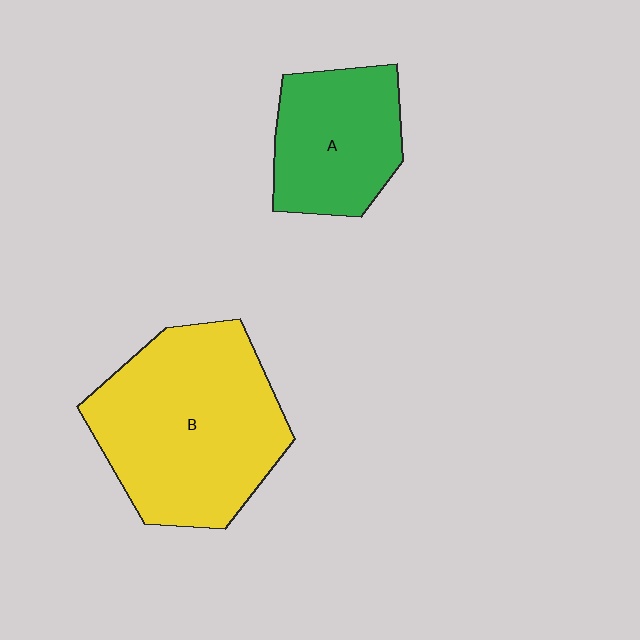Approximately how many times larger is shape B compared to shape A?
Approximately 1.8 times.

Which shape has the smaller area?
Shape A (green).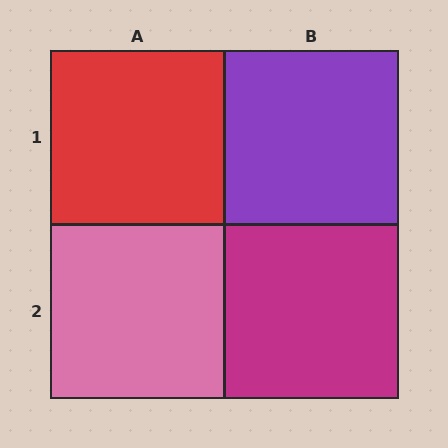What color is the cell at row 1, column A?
Red.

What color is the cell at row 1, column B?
Purple.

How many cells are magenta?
1 cell is magenta.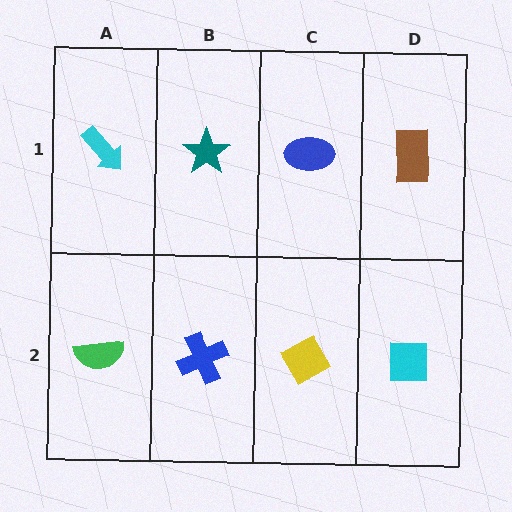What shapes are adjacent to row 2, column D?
A brown rectangle (row 1, column D), a yellow diamond (row 2, column C).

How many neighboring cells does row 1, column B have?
3.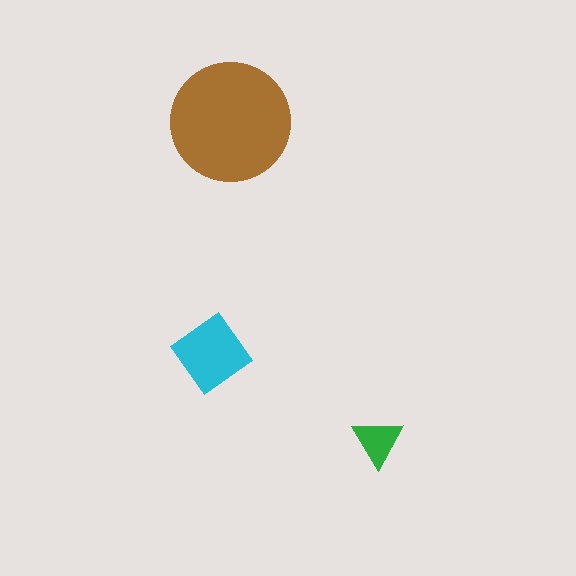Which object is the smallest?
The green triangle.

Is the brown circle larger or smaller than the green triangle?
Larger.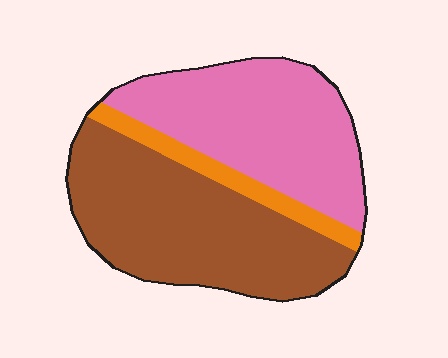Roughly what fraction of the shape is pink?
Pink takes up about two fifths (2/5) of the shape.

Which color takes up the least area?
Orange, at roughly 10%.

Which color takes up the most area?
Brown, at roughly 50%.